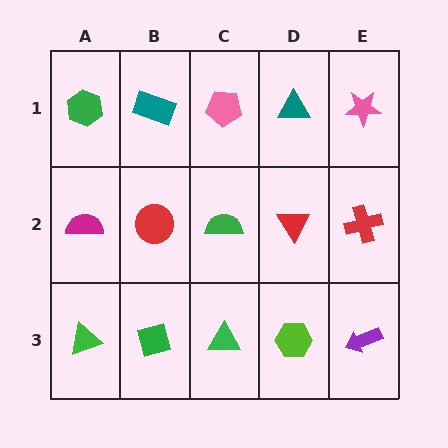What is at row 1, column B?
A teal rectangle.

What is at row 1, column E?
A pink star.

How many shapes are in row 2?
5 shapes.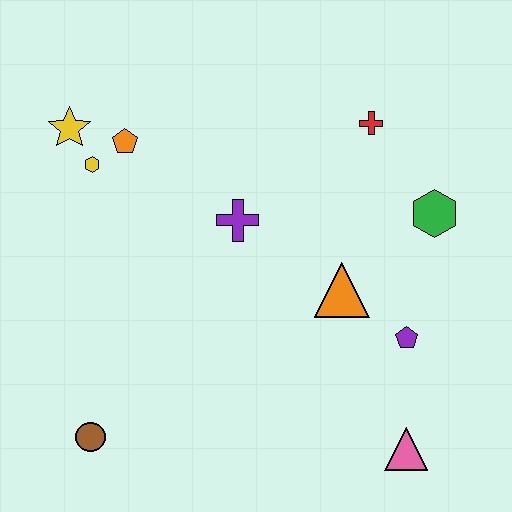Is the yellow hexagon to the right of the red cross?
No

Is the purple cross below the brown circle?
No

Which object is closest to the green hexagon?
The red cross is closest to the green hexagon.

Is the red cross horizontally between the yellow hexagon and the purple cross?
No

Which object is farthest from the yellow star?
The pink triangle is farthest from the yellow star.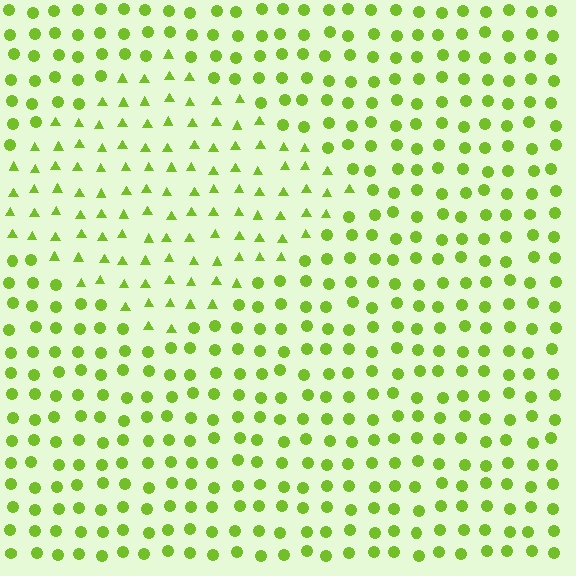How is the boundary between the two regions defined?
The boundary is defined by a change in element shape: triangles inside vs. circles outside. All elements share the same color and spacing.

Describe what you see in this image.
The image is filled with small lime elements arranged in a uniform grid. A diamond-shaped region contains triangles, while the surrounding area contains circles. The boundary is defined purely by the change in element shape.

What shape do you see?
I see a diamond.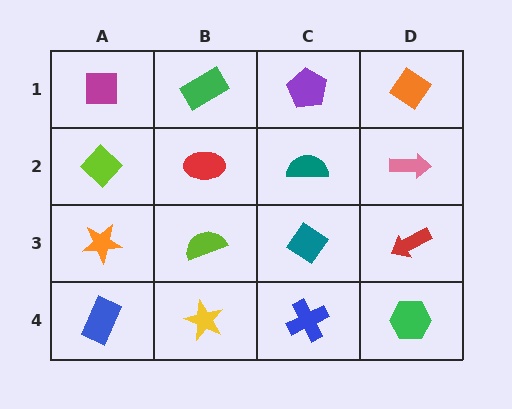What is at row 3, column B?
A lime semicircle.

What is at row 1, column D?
An orange diamond.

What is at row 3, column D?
A red arrow.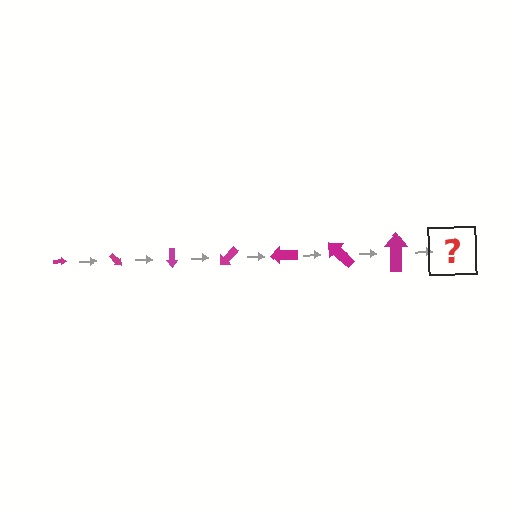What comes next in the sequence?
The next element should be an arrow, larger than the previous one and rotated 315 degrees from the start.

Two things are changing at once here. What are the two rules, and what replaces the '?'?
The two rules are that the arrow grows larger each step and it rotates 45 degrees each step. The '?' should be an arrow, larger than the previous one and rotated 315 degrees from the start.